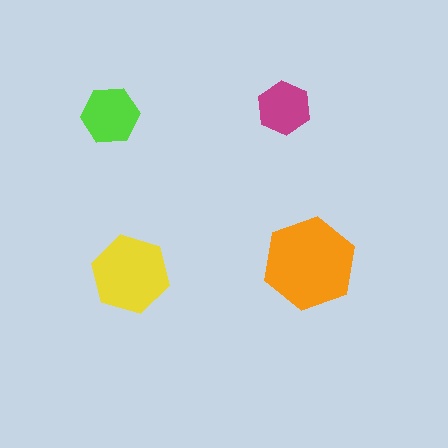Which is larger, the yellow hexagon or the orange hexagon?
The orange one.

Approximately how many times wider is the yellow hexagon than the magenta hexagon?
About 1.5 times wider.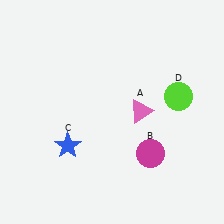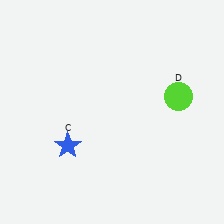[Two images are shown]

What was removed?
The pink triangle (A), the magenta circle (B) were removed in Image 2.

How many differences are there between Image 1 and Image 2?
There are 2 differences between the two images.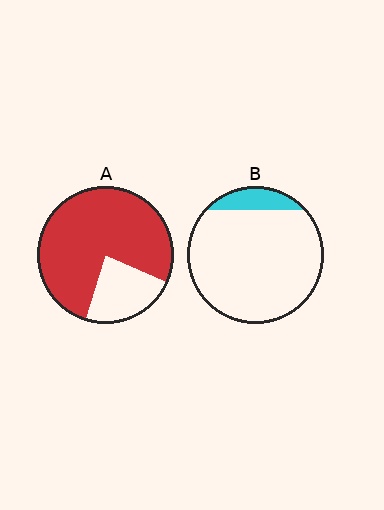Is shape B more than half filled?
No.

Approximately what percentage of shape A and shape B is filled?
A is approximately 75% and B is approximately 10%.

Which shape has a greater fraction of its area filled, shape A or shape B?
Shape A.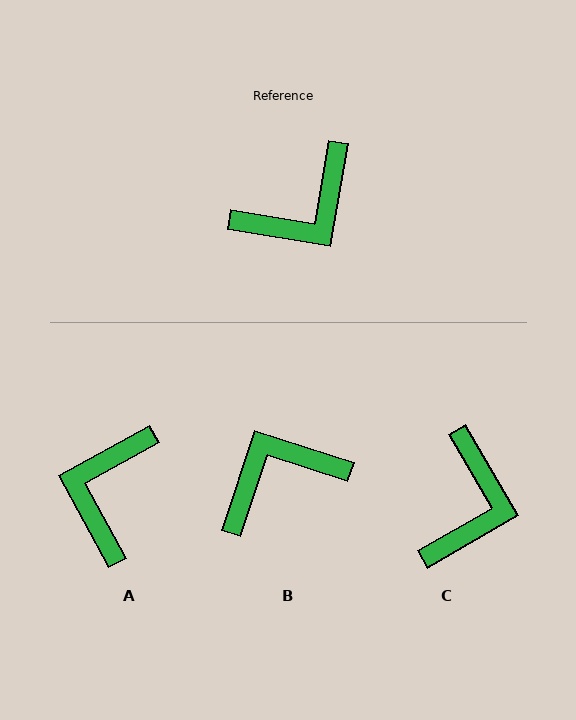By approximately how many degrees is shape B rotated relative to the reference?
Approximately 172 degrees counter-clockwise.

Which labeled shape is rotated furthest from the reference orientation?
B, about 172 degrees away.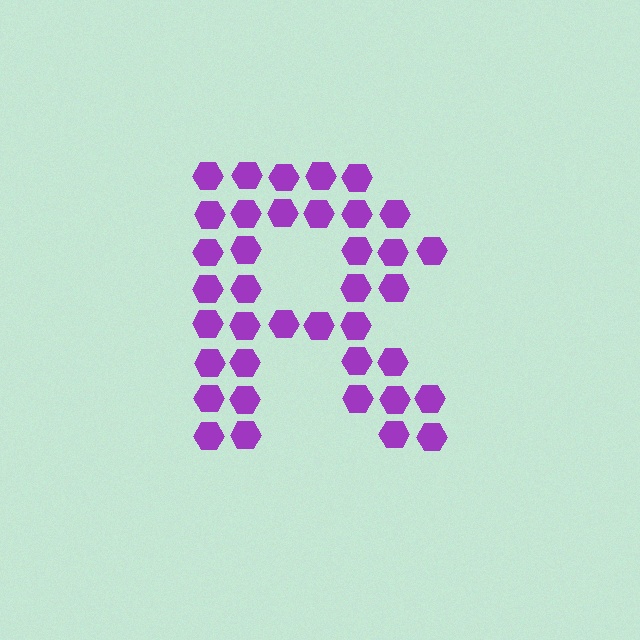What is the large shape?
The large shape is the letter R.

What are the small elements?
The small elements are hexagons.